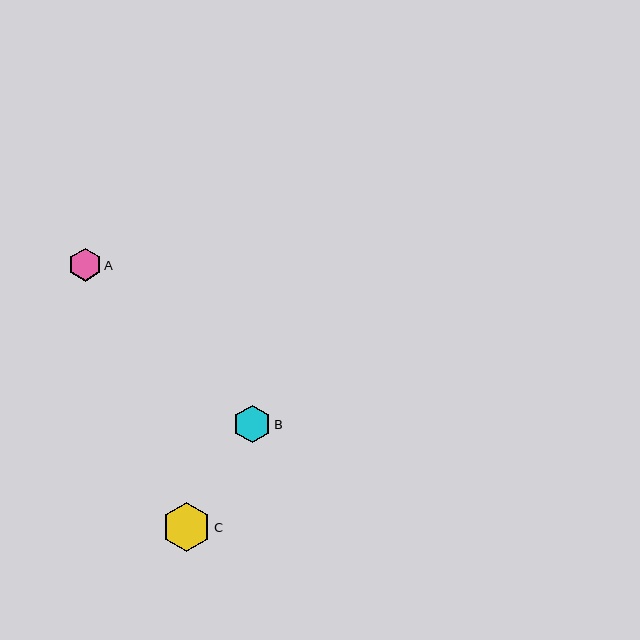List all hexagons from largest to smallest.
From largest to smallest: C, B, A.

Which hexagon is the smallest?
Hexagon A is the smallest with a size of approximately 33 pixels.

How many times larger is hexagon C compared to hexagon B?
Hexagon C is approximately 1.3 times the size of hexagon B.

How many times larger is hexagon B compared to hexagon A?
Hexagon B is approximately 1.1 times the size of hexagon A.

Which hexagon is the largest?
Hexagon C is the largest with a size of approximately 49 pixels.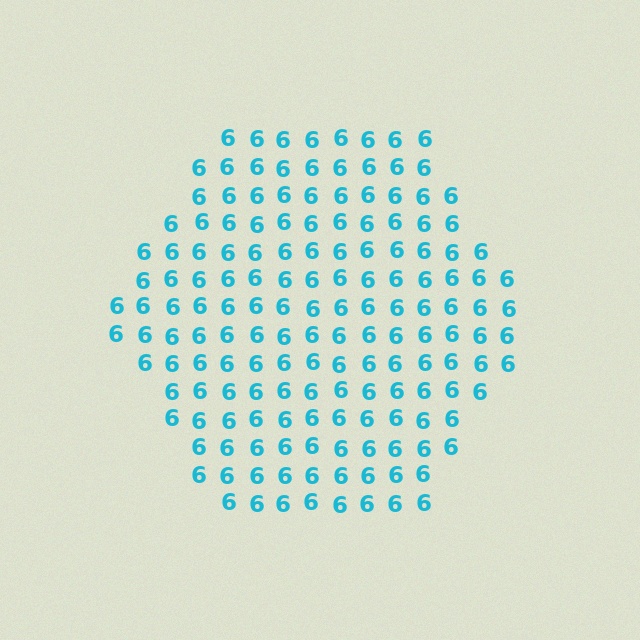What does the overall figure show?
The overall figure shows a hexagon.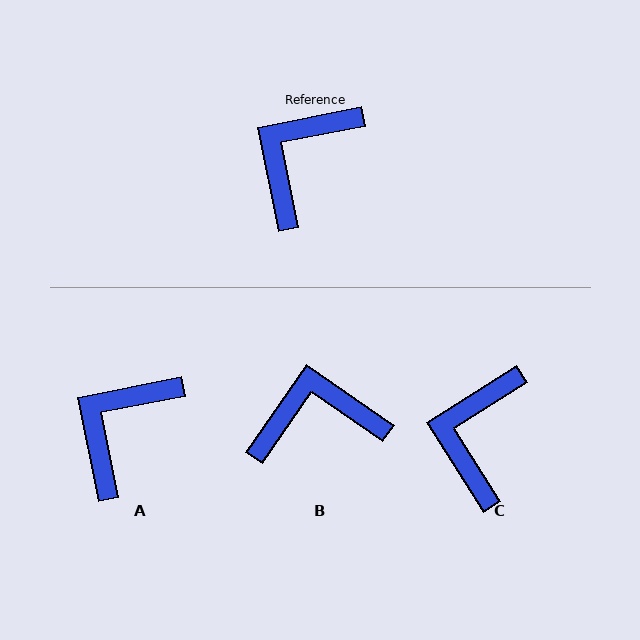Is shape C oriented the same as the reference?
No, it is off by about 21 degrees.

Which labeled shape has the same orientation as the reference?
A.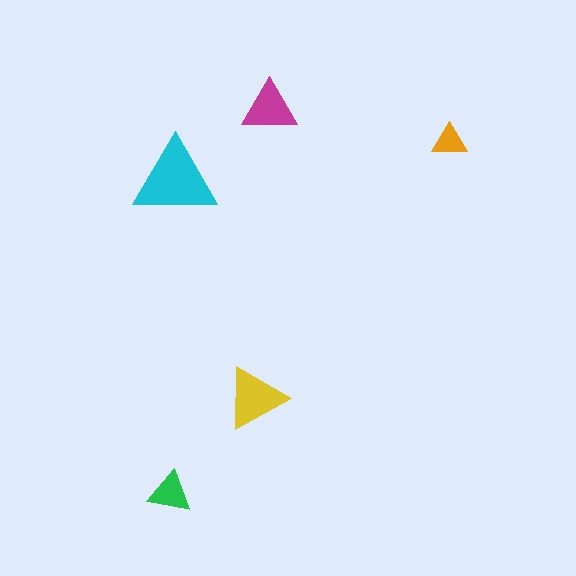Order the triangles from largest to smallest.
the cyan one, the yellow one, the magenta one, the green one, the orange one.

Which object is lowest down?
The green triangle is bottommost.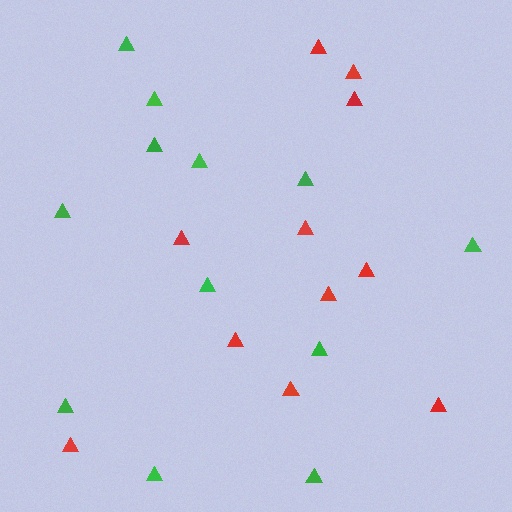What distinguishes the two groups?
There are 2 groups: one group of green triangles (12) and one group of red triangles (11).